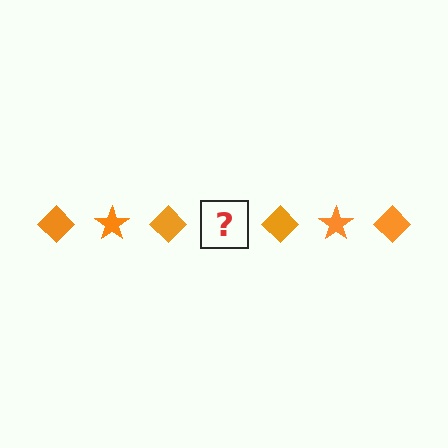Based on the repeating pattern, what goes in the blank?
The blank should be an orange star.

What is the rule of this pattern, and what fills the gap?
The rule is that the pattern cycles through diamond, star shapes in orange. The gap should be filled with an orange star.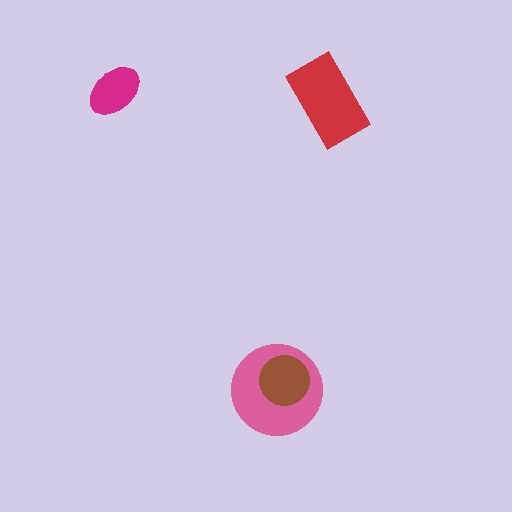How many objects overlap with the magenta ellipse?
0 objects overlap with the magenta ellipse.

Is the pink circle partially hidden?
Yes, it is partially covered by another shape.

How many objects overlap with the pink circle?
1 object overlaps with the pink circle.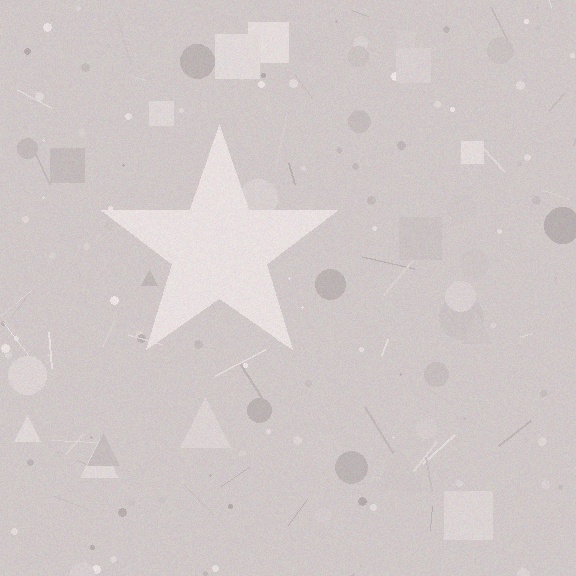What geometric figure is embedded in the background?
A star is embedded in the background.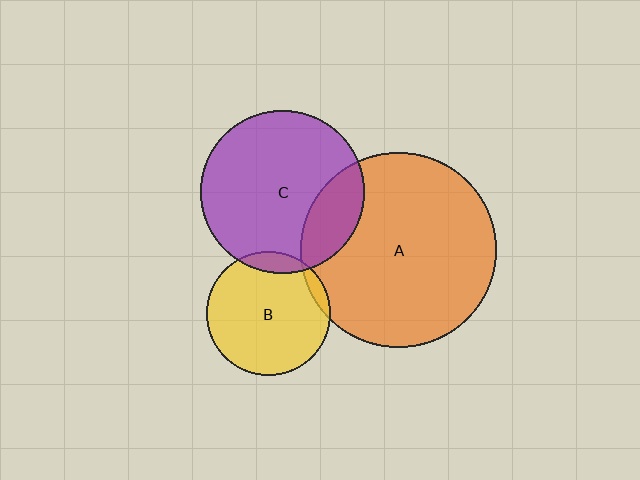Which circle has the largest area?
Circle A (orange).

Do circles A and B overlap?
Yes.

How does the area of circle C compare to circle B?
Approximately 1.7 times.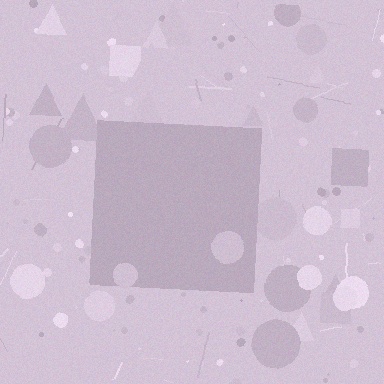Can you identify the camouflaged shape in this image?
The camouflaged shape is a square.